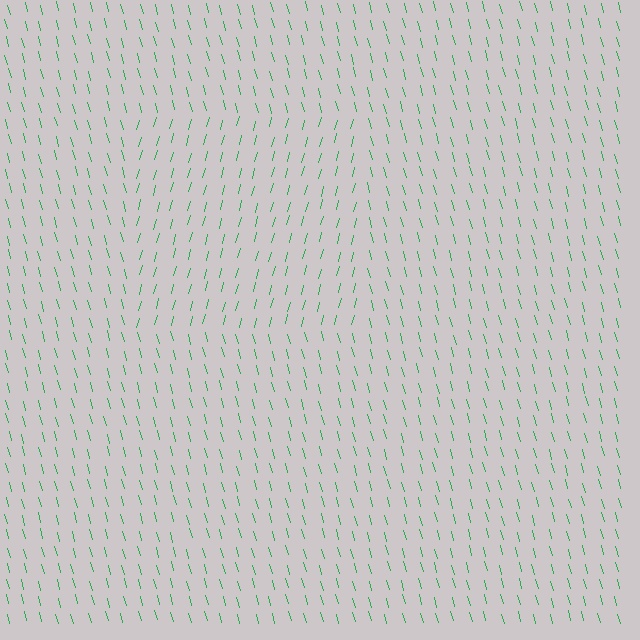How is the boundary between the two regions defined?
The boundary is defined purely by a change in line orientation (approximately 31 degrees difference). All lines are the same color and thickness.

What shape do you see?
I see a rectangle.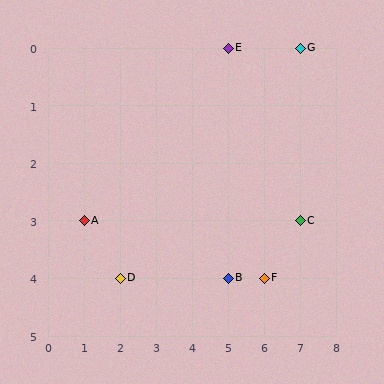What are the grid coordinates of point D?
Point D is at grid coordinates (2, 4).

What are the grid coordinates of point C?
Point C is at grid coordinates (7, 3).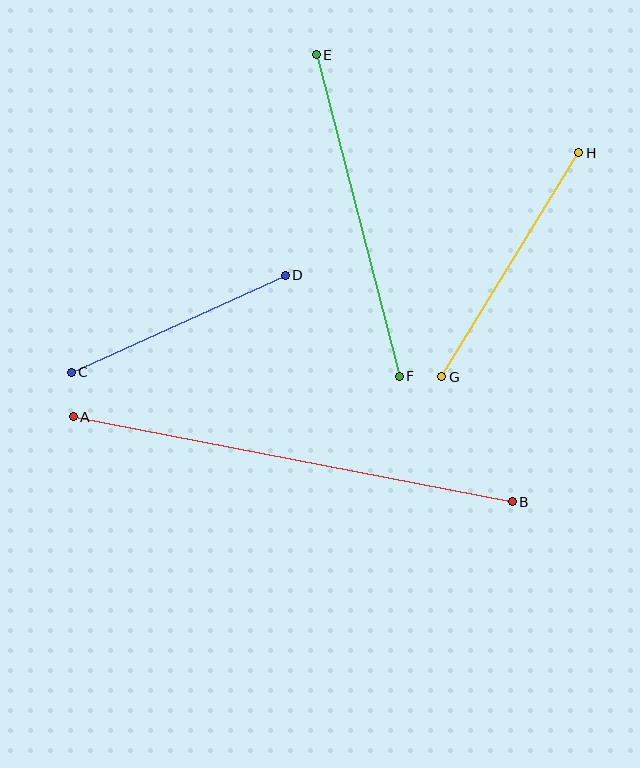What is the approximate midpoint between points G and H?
The midpoint is at approximately (510, 265) pixels.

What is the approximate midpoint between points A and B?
The midpoint is at approximately (293, 459) pixels.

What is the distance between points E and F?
The distance is approximately 332 pixels.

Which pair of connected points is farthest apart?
Points A and B are farthest apart.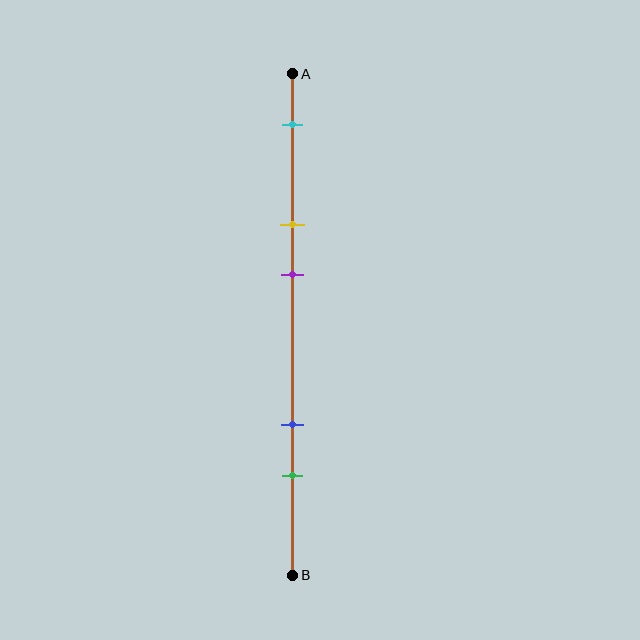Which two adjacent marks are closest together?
The yellow and purple marks are the closest adjacent pair.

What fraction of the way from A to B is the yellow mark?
The yellow mark is approximately 30% (0.3) of the way from A to B.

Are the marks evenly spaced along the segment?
No, the marks are not evenly spaced.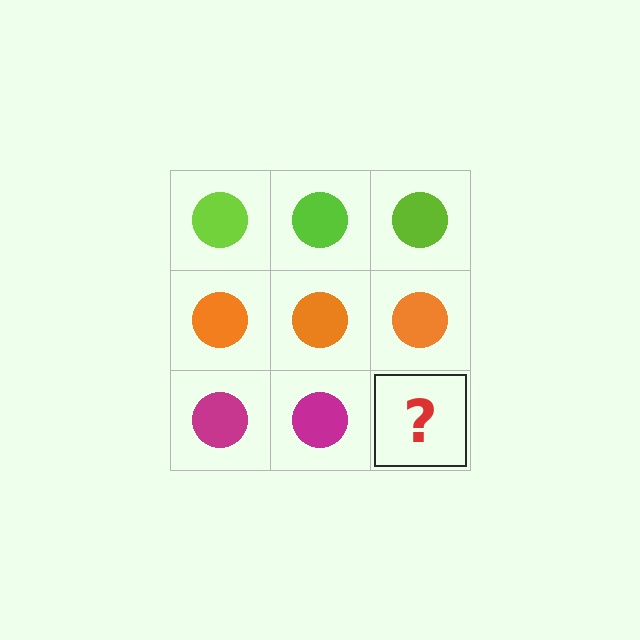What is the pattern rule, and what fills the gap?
The rule is that each row has a consistent color. The gap should be filled with a magenta circle.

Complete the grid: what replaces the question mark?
The question mark should be replaced with a magenta circle.